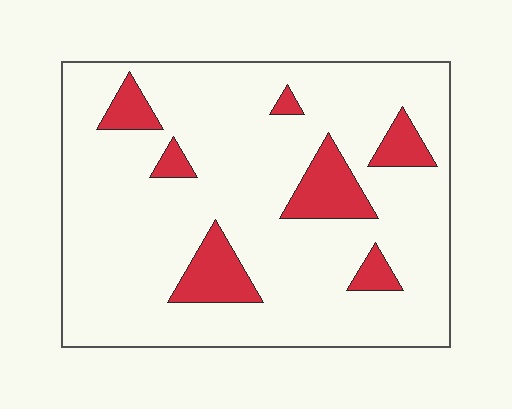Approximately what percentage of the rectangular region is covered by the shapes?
Approximately 15%.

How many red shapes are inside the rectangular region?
7.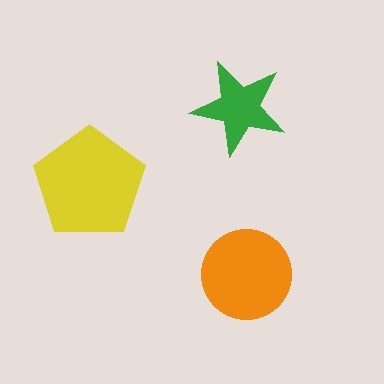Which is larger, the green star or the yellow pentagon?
The yellow pentagon.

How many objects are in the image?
There are 3 objects in the image.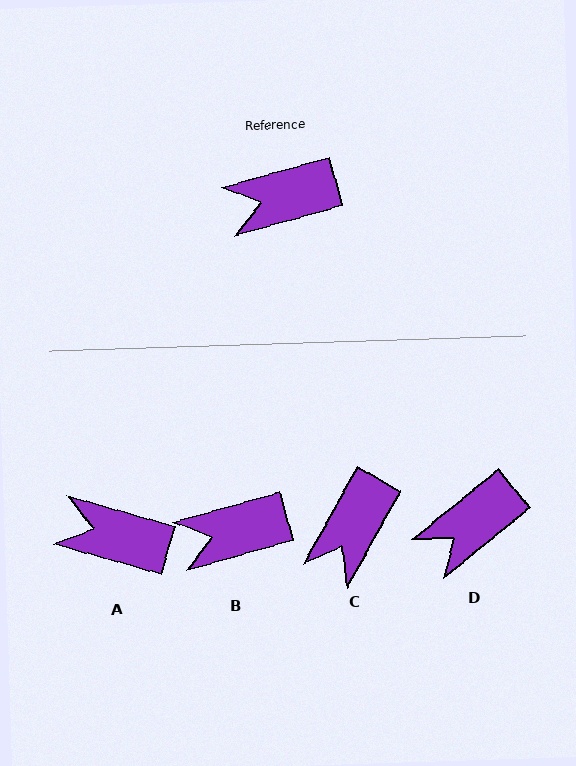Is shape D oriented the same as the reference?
No, it is off by about 24 degrees.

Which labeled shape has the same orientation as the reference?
B.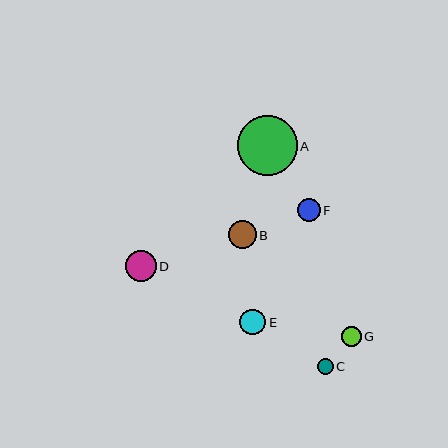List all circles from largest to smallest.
From largest to smallest: A, D, B, E, F, G, C.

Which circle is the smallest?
Circle C is the smallest with a size of approximately 16 pixels.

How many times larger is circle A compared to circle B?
Circle A is approximately 2.1 times the size of circle B.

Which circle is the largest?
Circle A is the largest with a size of approximately 60 pixels.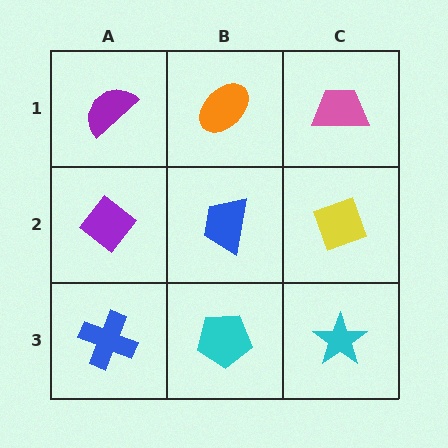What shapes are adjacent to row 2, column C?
A pink trapezoid (row 1, column C), a cyan star (row 3, column C), a blue trapezoid (row 2, column B).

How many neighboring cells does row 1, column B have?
3.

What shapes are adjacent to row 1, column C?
A yellow diamond (row 2, column C), an orange ellipse (row 1, column B).